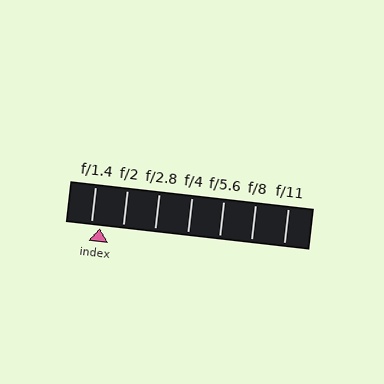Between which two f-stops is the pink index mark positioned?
The index mark is between f/1.4 and f/2.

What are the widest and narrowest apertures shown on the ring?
The widest aperture shown is f/1.4 and the narrowest is f/11.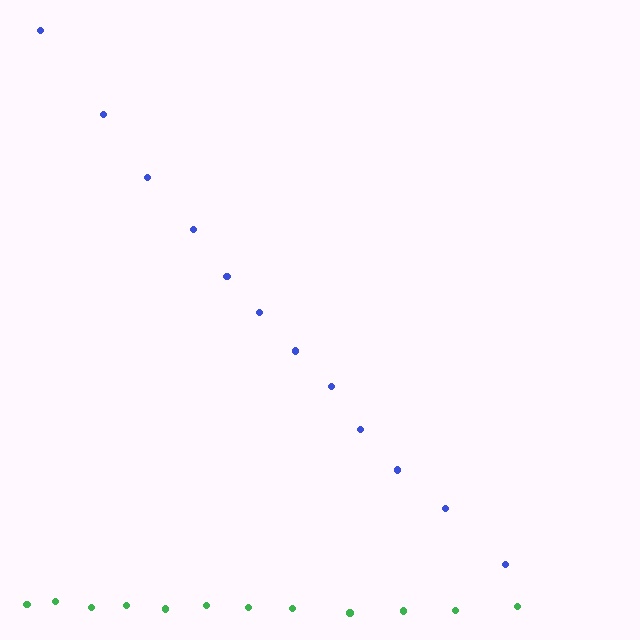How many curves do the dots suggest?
There are 2 distinct paths.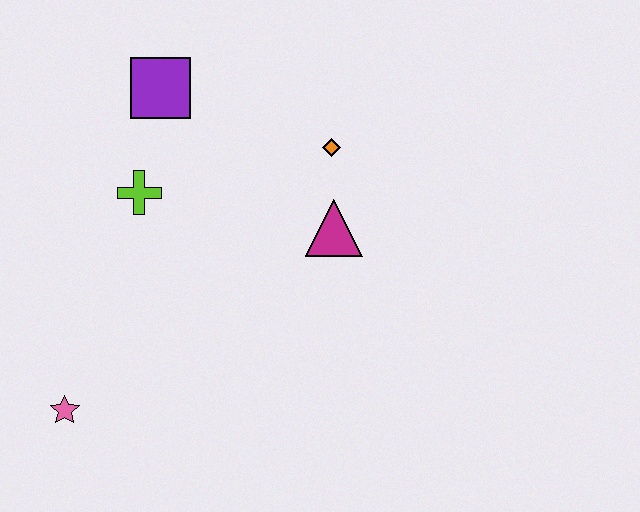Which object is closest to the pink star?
The lime cross is closest to the pink star.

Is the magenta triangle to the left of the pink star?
No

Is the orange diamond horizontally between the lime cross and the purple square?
No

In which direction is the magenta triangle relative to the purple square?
The magenta triangle is to the right of the purple square.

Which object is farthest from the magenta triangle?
The pink star is farthest from the magenta triangle.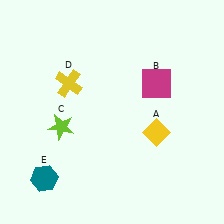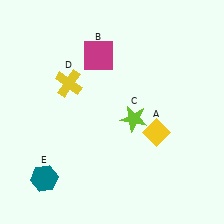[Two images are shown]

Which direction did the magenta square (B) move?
The magenta square (B) moved left.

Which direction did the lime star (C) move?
The lime star (C) moved right.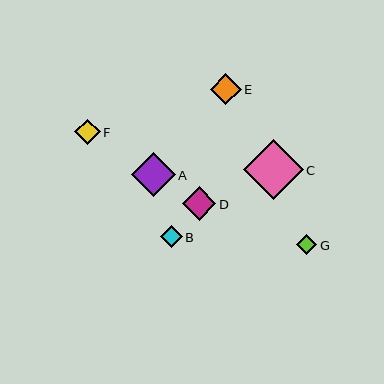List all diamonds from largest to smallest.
From largest to smallest: C, A, D, E, F, B, G.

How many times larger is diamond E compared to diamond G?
Diamond E is approximately 1.5 times the size of diamond G.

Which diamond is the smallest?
Diamond G is the smallest with a size of approximately 20 pixels.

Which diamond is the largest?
Diamond C is the largest with a size of approximately 59 pixels.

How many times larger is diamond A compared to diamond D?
Diamond A is approximately 1.3 times the size of diamond D.